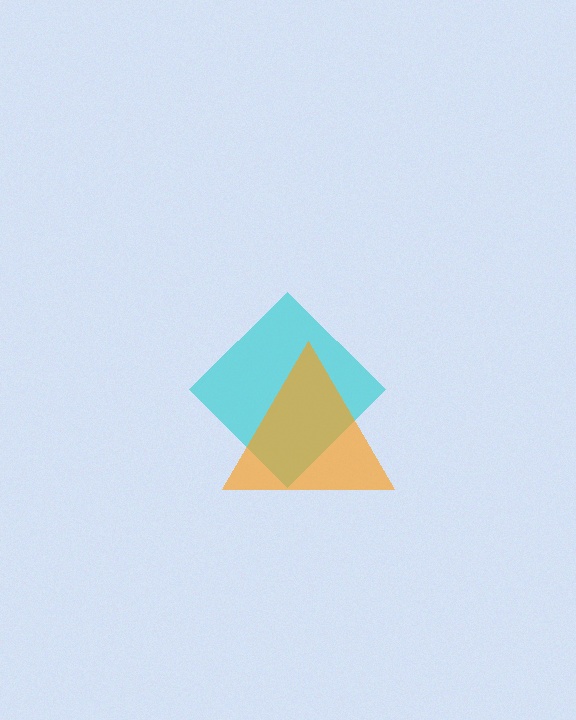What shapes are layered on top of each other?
The layered shapes are: a cyan diamond, an orange triangle.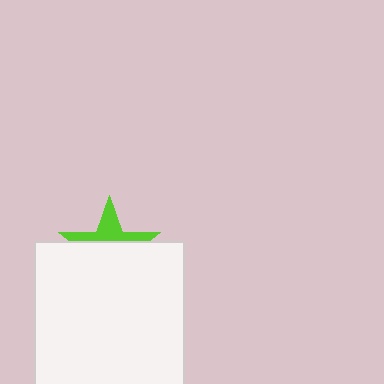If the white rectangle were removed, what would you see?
You would see the complete lime star.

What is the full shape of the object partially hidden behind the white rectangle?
The partially hidden object is a lime star.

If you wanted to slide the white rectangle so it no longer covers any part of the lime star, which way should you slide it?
Slide it down — that is the most direct way to separate the two shapes.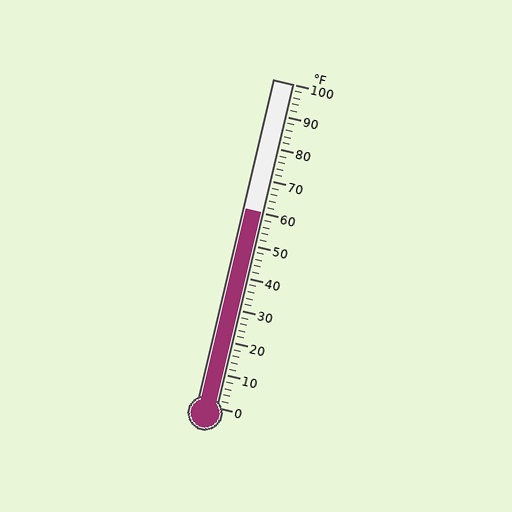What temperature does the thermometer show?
The thermometer shows approximately 60°F.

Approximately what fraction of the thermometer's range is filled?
The thermometer is filled to approximately 60% of its range.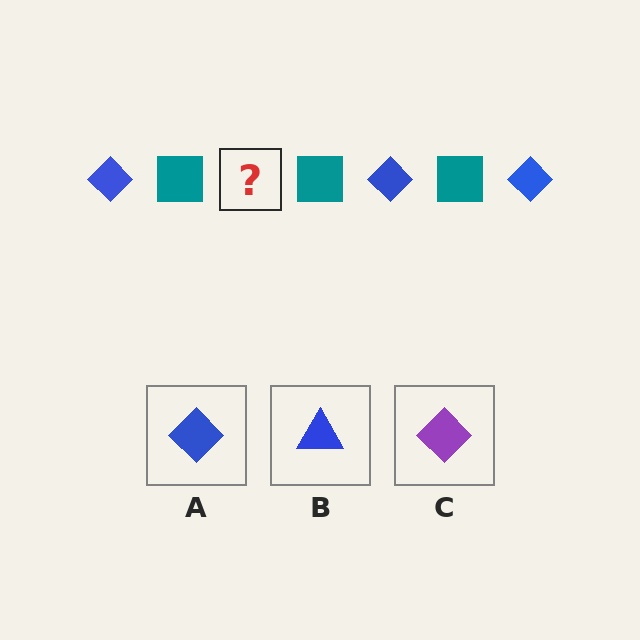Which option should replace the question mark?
Option A.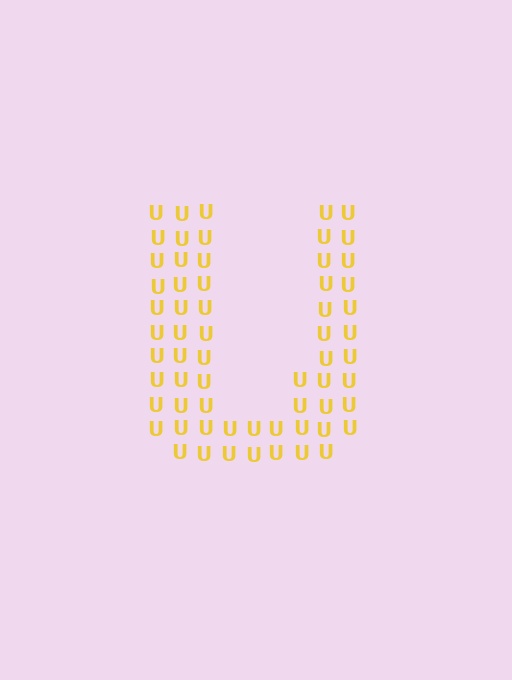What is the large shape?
The large shape is the letter U.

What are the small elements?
The small elements are letter U's.